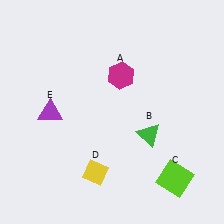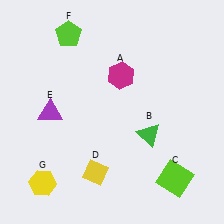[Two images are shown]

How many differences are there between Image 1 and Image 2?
There are 2 differences between the two images.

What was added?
A lime pentagon (F), a yellow hexagon (G) were added in Image 2.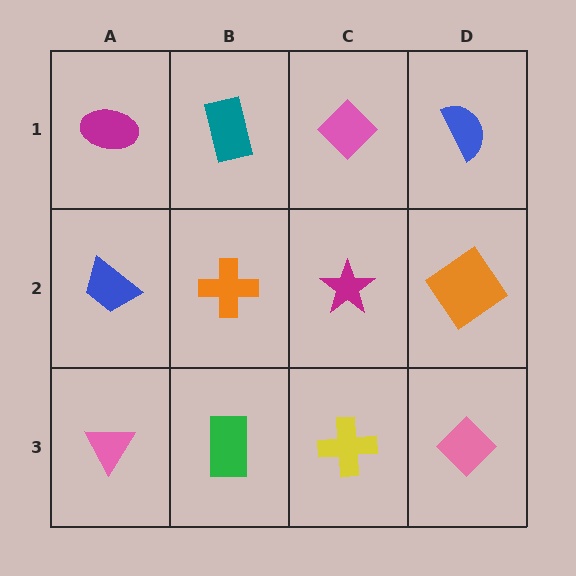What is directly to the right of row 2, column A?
An orange cross.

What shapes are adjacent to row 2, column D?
A blue semicircle (row 1, column D), a pink diamond (row 3, column D), a magenta star (row 2, column C).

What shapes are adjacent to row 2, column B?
A teal rectangle (row 1, column B), a green rectangle (row 3, column B), a blue trapezoid (row 2, column A), a magenta star (row 2, column C).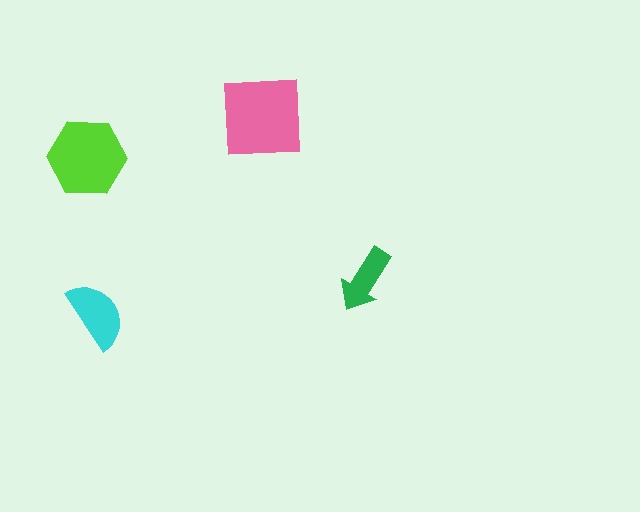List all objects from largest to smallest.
The pink square, the lime hexagon, the cyan semicircle, the green arrow.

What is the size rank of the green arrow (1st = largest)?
4th.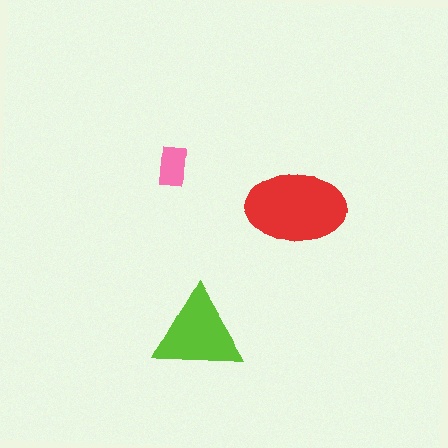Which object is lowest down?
The lime triangle is bottommost.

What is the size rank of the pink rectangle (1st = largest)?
3rd.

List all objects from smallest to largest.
The pink rectangle, the lime triangle, the red ellipse.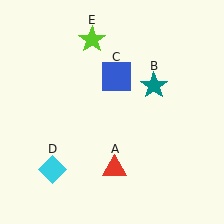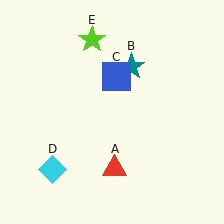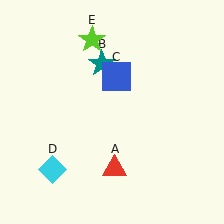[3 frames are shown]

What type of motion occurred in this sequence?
The teal star (object B) rotated counterclockwise around the center of the scene.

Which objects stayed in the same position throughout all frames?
Red triangle (object A) and blue square (object C) and cyan diamond (object D) and lime star (object E) remained stationary.